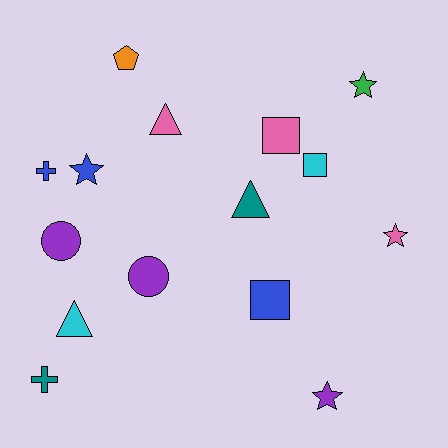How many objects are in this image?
There are 15 objects.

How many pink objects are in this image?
There are 3 pink objects.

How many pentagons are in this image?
There is 1 pentagon.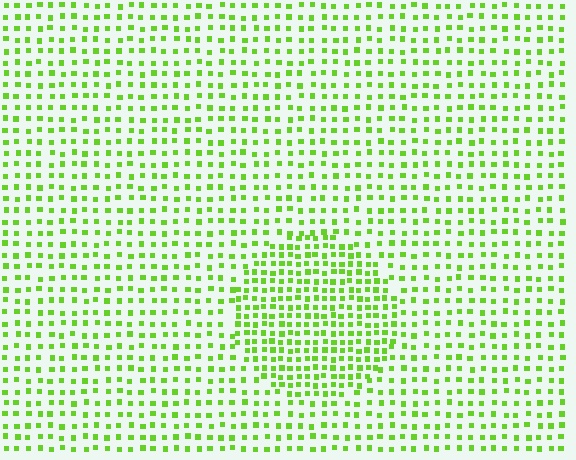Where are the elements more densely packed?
The elements are more densely packed inside the circle boundary.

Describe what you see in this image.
The image contains small lime elements arranged at two different densities. A circle-shaped region is visible where the elements are more densely packed than the surrounding area.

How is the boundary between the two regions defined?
The boundary is defined by a change in element density (approximately 1.7x ratio). All elements are the same color, size, and shape.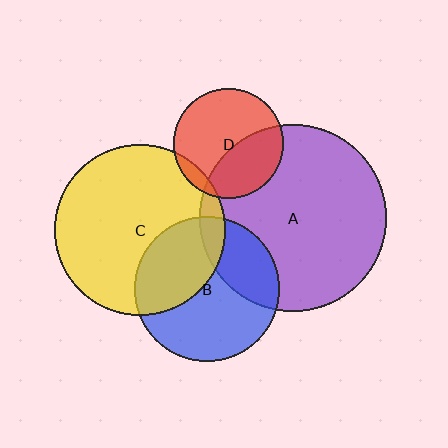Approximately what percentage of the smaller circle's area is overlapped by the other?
Approximately 30%.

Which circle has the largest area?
Circle A (purple).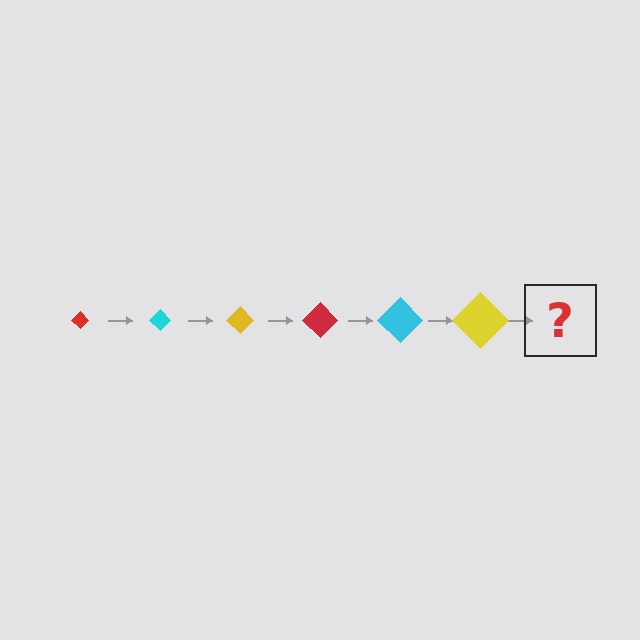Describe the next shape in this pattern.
It should be a red diamond, larger than the previous one.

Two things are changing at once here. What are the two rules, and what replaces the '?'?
The two rules are that the diamond grows larger each step and the color cycles through red, cyan, and yellow. The '?' should be a red diamond, larger than the previous one.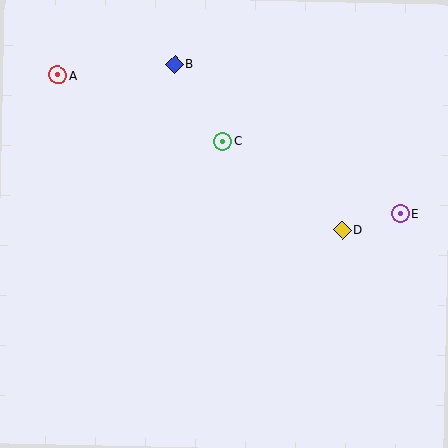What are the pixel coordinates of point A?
Point A is at (58, 75).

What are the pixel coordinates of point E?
Point E is at (400, 214).